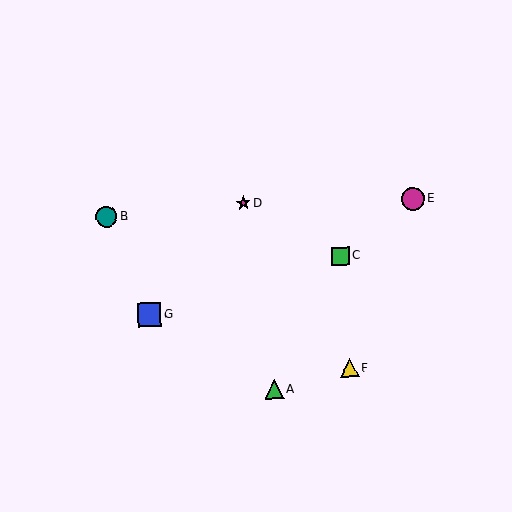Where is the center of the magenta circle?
The center of the magenta circle is at (413, 199).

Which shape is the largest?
The blue square (labeled G) is the largest.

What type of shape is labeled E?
Shape E is a magenta circle.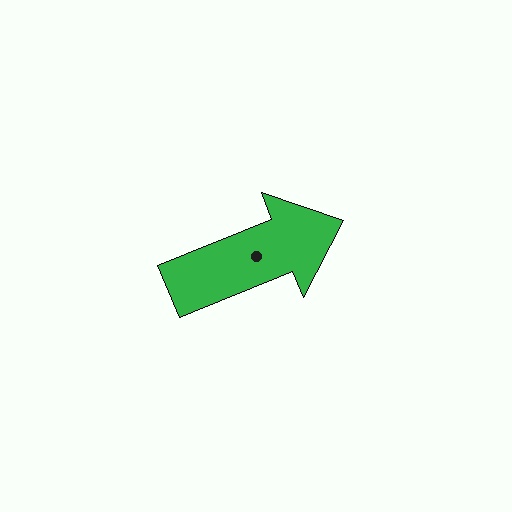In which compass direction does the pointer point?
East.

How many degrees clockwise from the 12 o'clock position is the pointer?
Approximately 68 degrees.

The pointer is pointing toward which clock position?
Roughly 2 o'clock.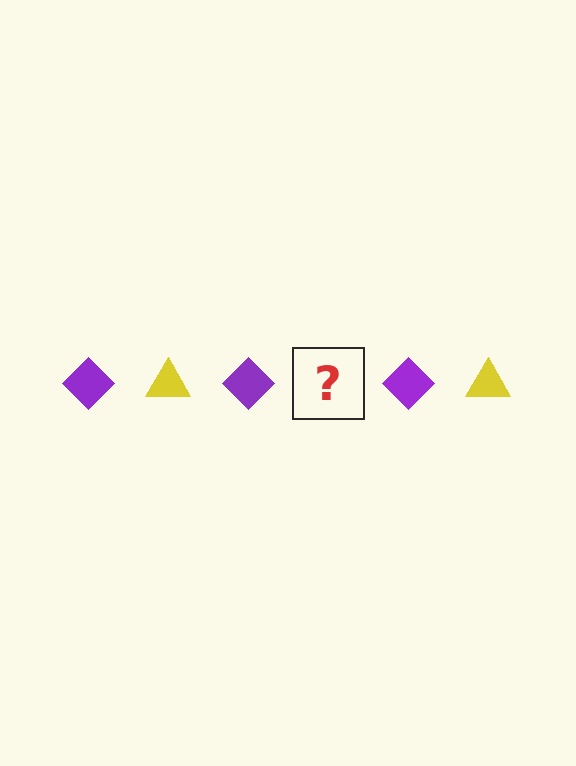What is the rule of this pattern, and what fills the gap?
The rule is that the pattern alternates between purple diamond and yellow triangle. The gap should be filled with a yellow triangle.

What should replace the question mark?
The question mark should be replaced with a yellow triangle.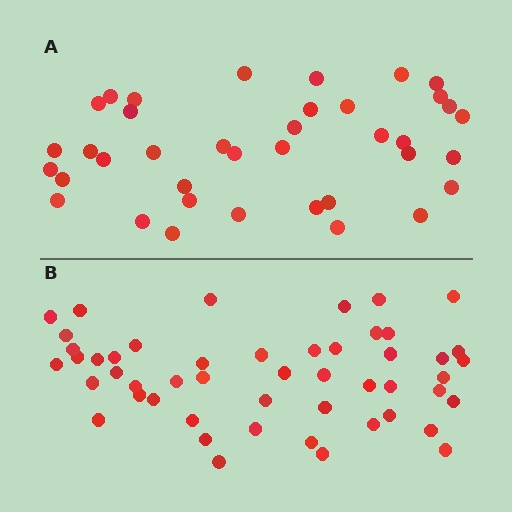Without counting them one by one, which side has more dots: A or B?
Region B (the bottom region) has more dots.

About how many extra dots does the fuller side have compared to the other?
Region B has roughly 12 or so more dots than region A.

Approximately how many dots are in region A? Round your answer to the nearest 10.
About 40 dots. (The exact count is 38, which rounds to 40.)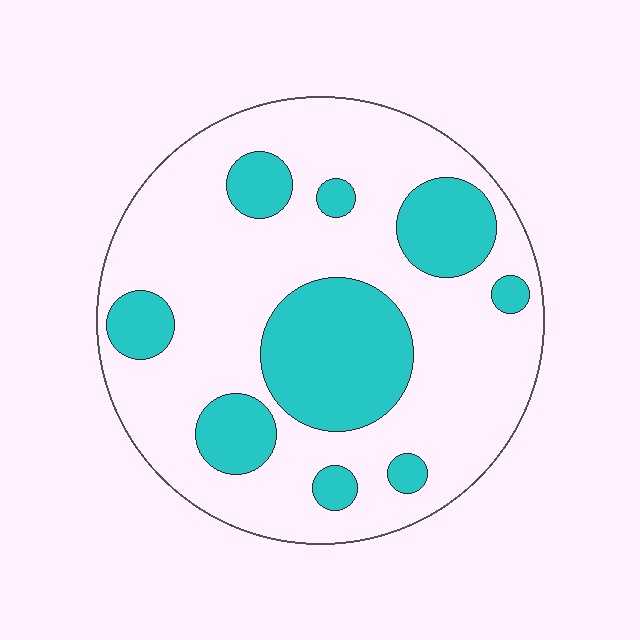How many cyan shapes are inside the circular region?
9.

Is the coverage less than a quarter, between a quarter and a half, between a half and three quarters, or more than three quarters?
Between a quarter and a half.